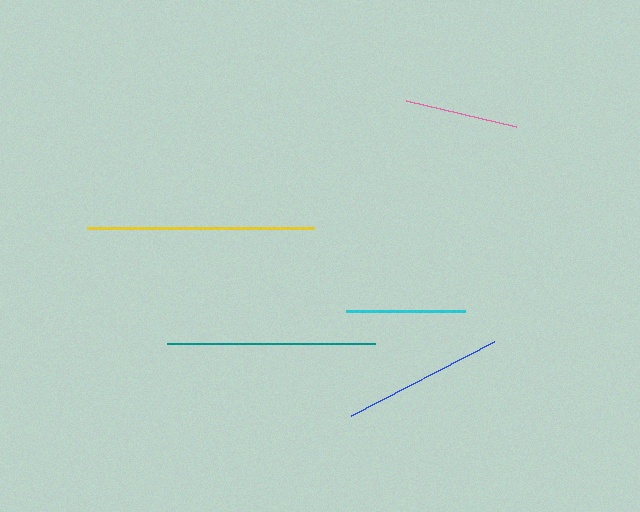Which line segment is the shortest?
The pink line is the shortest at approximately 113 pixels.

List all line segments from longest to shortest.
From longest to shortest: yellow, teal, blue, cyan, pink.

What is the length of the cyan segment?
The cyan segment is approximately 119 pixels long.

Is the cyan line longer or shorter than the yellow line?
The yellow line is longer than the cyan line.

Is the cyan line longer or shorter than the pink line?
The cyan line is longer than the pink line.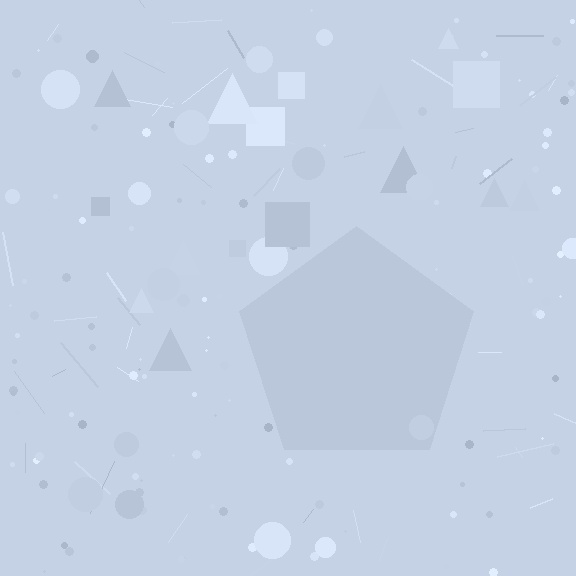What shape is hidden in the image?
A pentagon is hidden in the image.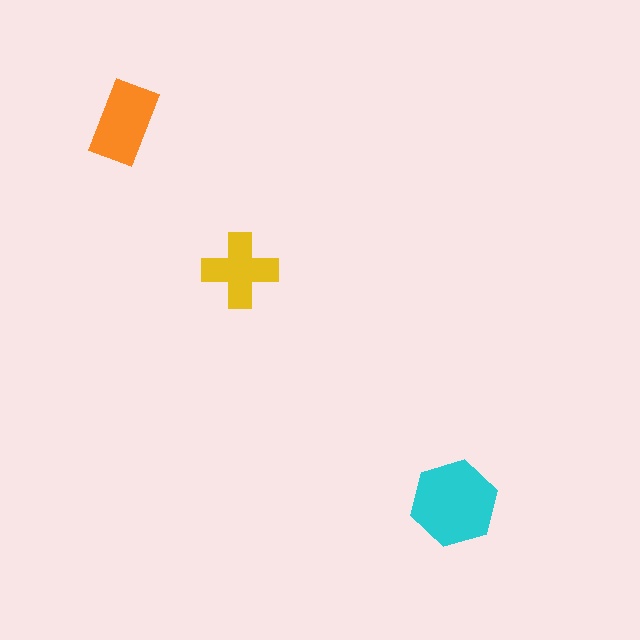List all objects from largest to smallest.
The cyan hexagon, the orange rectangle, the yellow cross.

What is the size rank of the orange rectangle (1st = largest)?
2nd.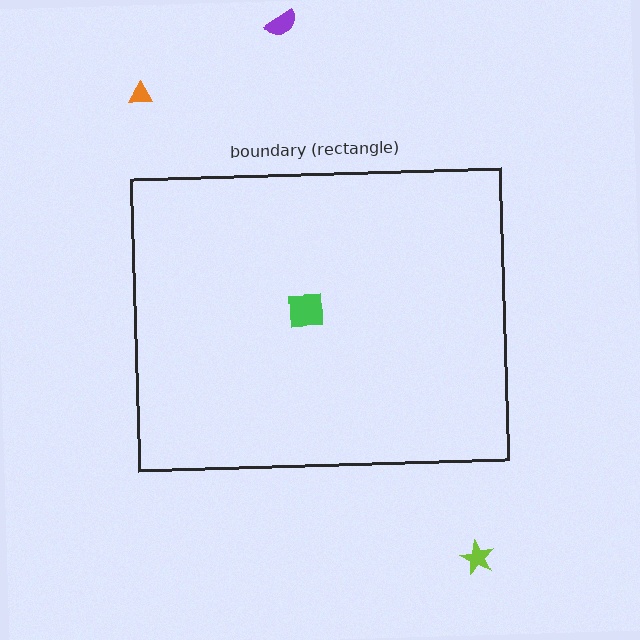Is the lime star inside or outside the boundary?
Outside.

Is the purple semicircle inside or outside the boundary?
Outside.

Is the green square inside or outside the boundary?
Inside.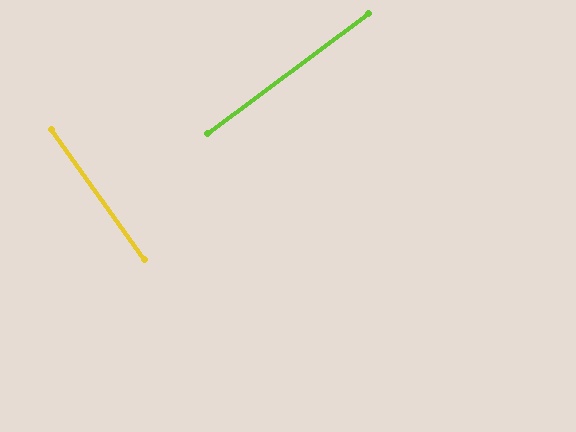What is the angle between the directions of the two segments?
Approximately 89 degrees.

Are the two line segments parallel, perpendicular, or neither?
Perpendicular — they meet at approximately 89°.